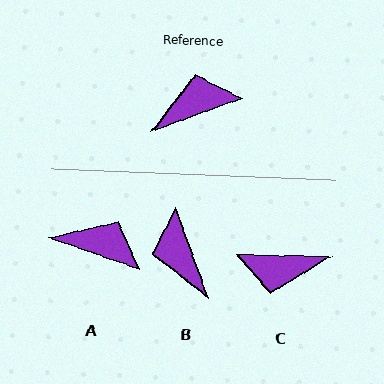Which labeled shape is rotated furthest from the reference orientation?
C, about 159 degrees away.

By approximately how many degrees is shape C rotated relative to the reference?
Approximately 159 degrees counter-clockwise.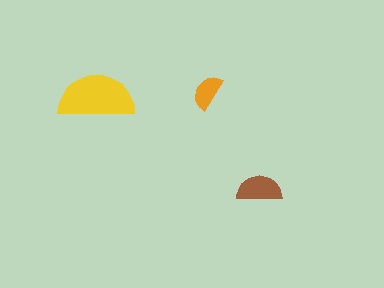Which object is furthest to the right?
The brown semicircle is rightmost.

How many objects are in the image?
There are 3 objects in the image.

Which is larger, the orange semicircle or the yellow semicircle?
The yellow one.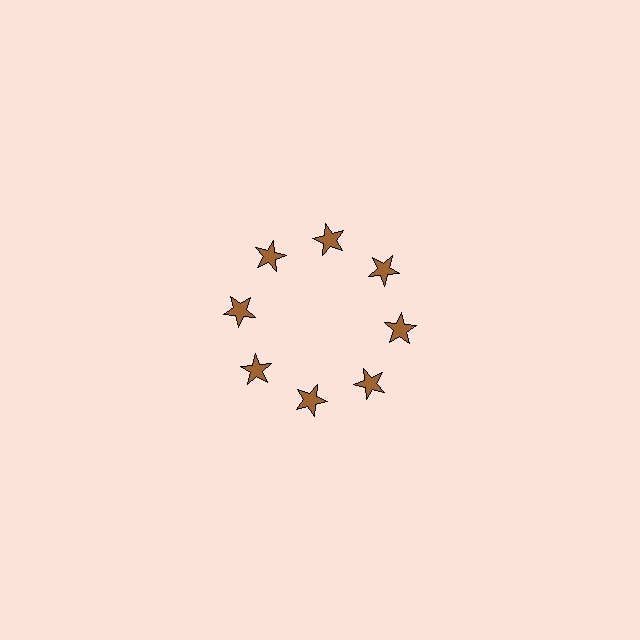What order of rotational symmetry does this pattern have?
This pattern has 8-fold rotational symmetry.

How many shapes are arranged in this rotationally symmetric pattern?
There are 8 shapes, arranged in 8 groups of 1.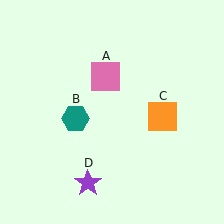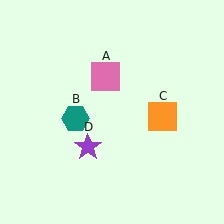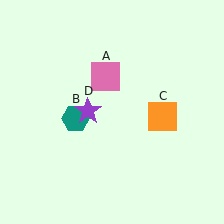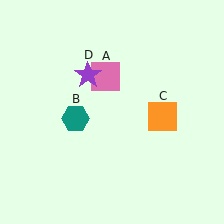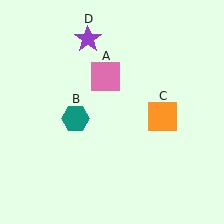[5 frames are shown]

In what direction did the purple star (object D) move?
The purple star (object D) moved up.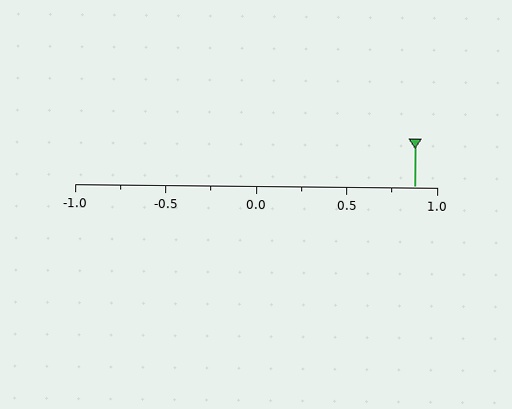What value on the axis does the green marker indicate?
The marker indicates approximately 0.88.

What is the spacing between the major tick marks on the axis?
The major ticks are spaced 0.5 apart.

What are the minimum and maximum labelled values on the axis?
The axis runs from -1.0 to 1.0.